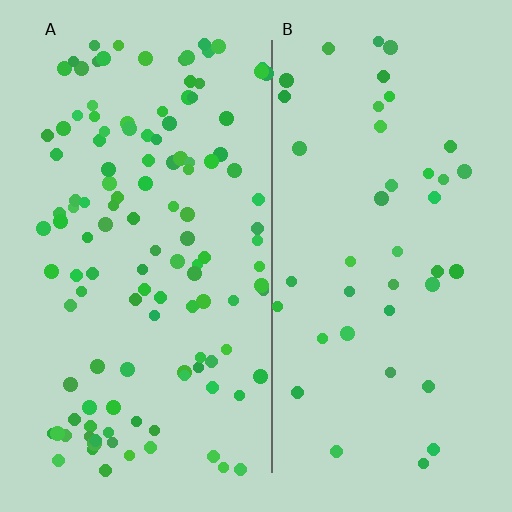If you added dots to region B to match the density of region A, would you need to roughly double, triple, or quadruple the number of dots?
Approximately triple.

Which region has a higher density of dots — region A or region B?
A (the left).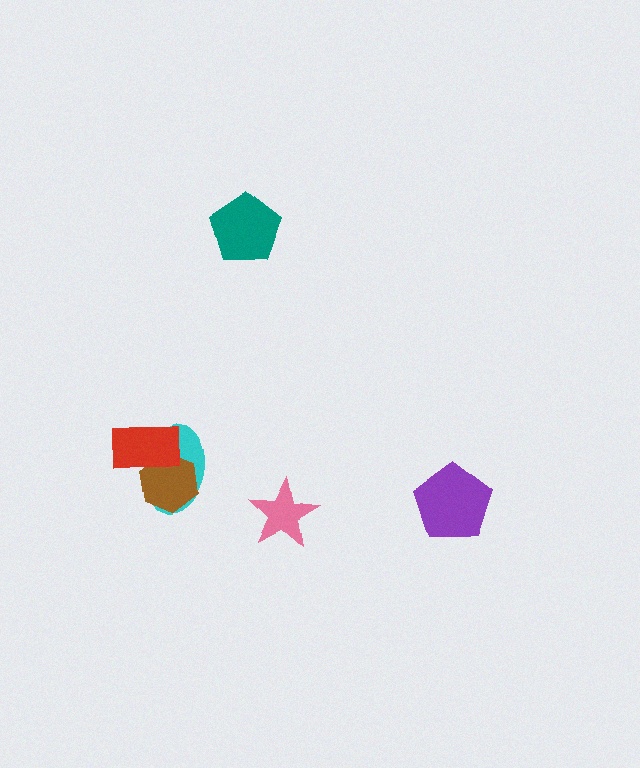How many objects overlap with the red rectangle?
2 objects overlap with the red rectangle.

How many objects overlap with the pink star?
0 objects overlap with the pink star.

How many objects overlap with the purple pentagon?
0 objects overlap with the purple pentagon.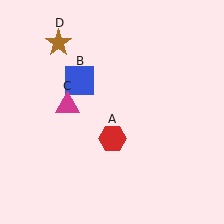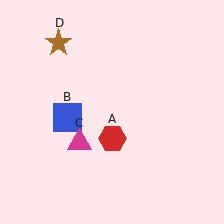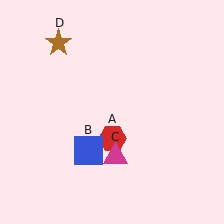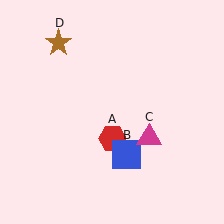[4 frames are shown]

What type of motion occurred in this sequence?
The blue square (object B), magenta triangle (object C) rotated counterclockwise around the center of the scene.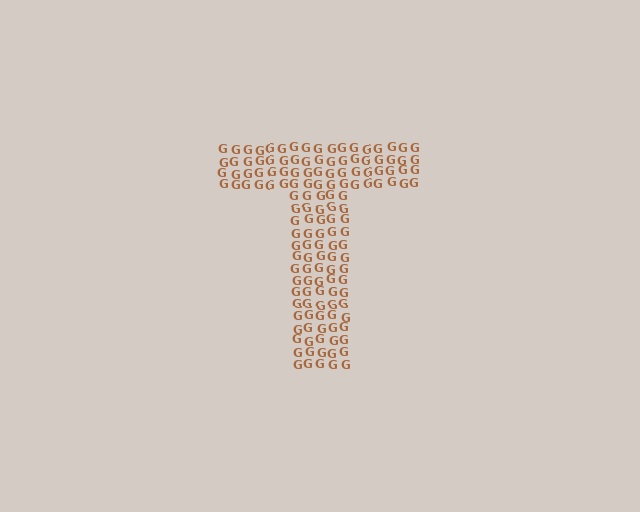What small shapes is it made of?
It is made of small letter G's.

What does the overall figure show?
The overall figure shows the letter T.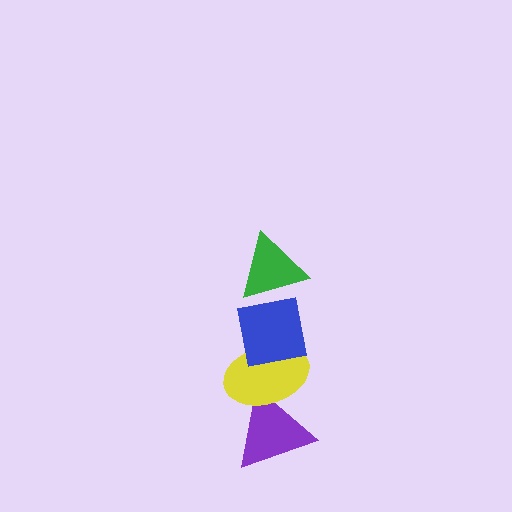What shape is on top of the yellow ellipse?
The blue square is on top of the yellow ellipse.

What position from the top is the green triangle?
The green triangle is 1st from the top.